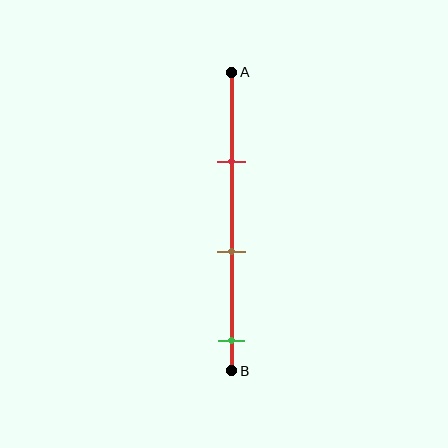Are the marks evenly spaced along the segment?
Yes, the marks are approximately evenly spaced.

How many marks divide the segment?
There are 3 marks dividing the segment.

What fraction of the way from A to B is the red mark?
The red mark is approximately 30% (0.3) of the way from A to B.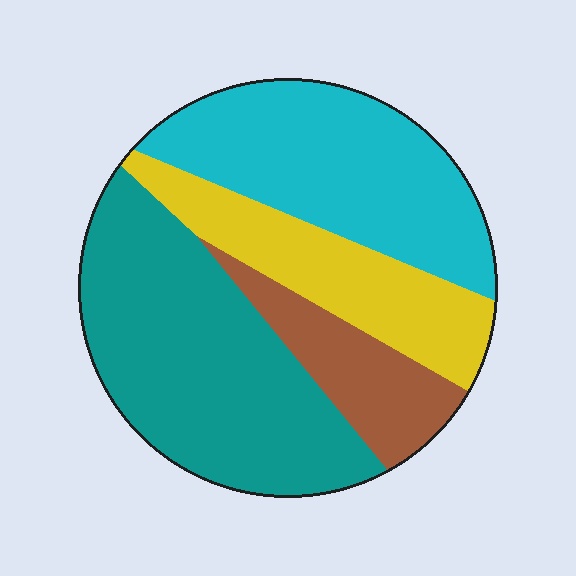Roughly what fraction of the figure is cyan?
Cyan covers around 30% of the figure.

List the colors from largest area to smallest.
From largest to smallest: teal, cyan, yellow, brown.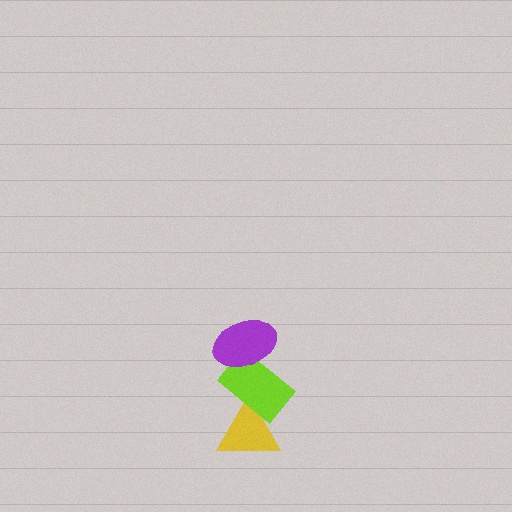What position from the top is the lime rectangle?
The lime rectangle is 2nd from the top.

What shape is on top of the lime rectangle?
The purple ellipse is on top of the lime rectangle.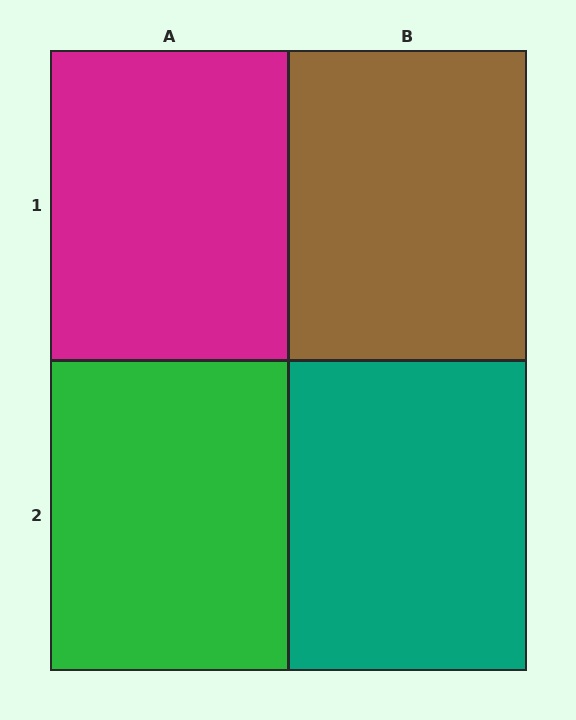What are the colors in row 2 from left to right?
Green, teal.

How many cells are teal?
1 cell is teal.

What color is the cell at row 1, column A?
Magenta.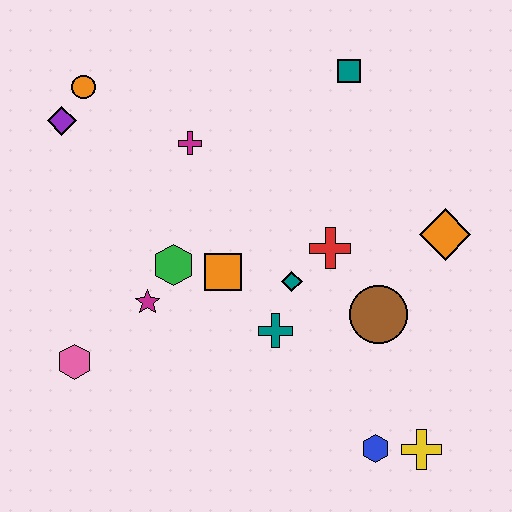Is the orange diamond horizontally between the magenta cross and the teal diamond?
No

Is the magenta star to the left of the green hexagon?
Yes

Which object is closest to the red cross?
The teal diamond is closest to the red cross.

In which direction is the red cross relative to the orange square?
The red cross is to the right of the orange square.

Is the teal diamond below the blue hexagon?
No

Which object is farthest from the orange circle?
The yellow cross is farthest from the orange circle.